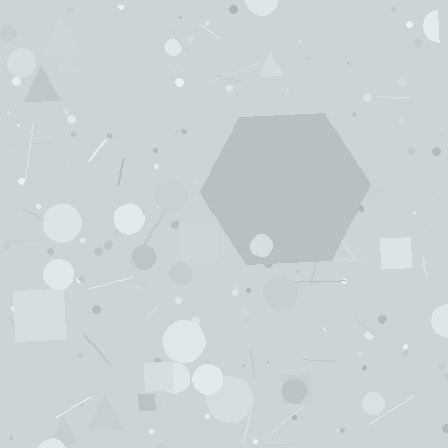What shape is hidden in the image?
A hexagon is hidden in the image.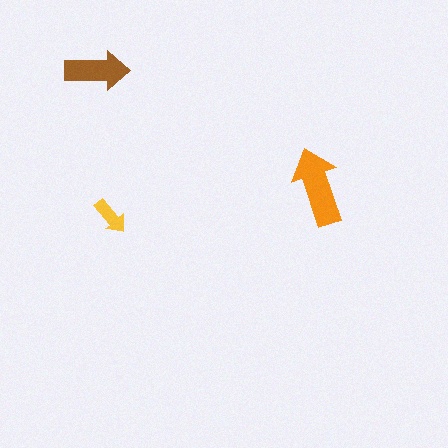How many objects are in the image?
There are 3 objects in the image.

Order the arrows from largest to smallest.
the orange one, the brown one, the yellow one.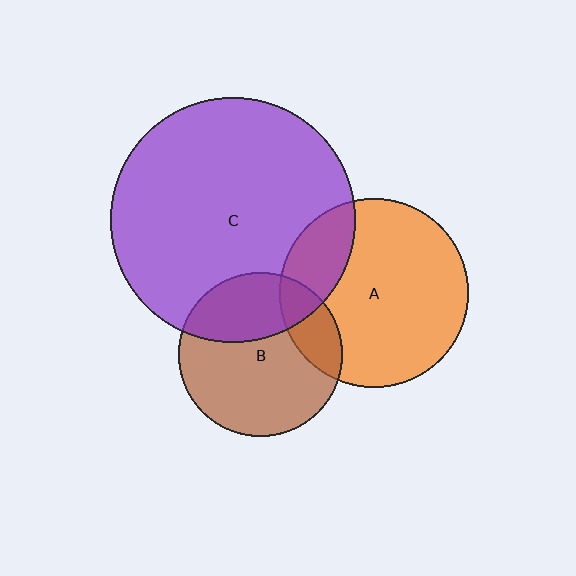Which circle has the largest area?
Circle C (purple).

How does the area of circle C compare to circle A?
Approximately 1.7 times.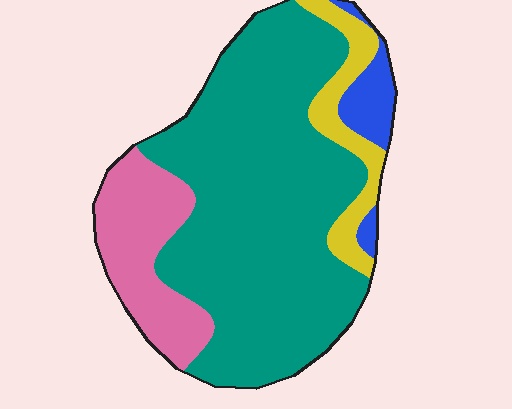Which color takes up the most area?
Teal, at roughly 65%.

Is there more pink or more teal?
Teal.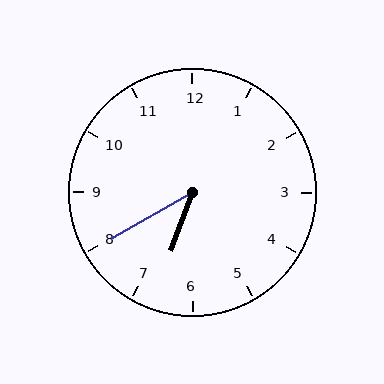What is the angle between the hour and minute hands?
Approximately 40 degrees.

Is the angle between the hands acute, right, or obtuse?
It is acute.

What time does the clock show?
6:40.